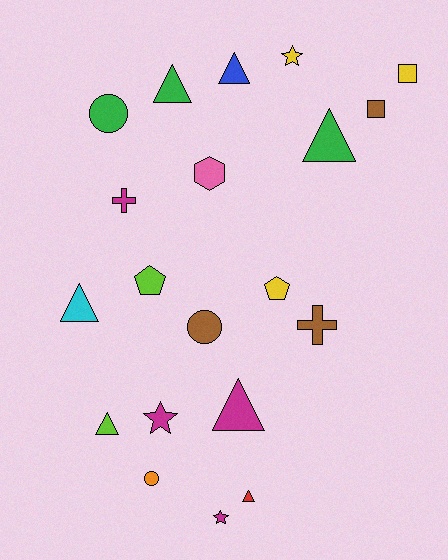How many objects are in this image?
There are 20 objects.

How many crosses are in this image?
There are 2 crosses.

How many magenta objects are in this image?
There are 4 magenta objects.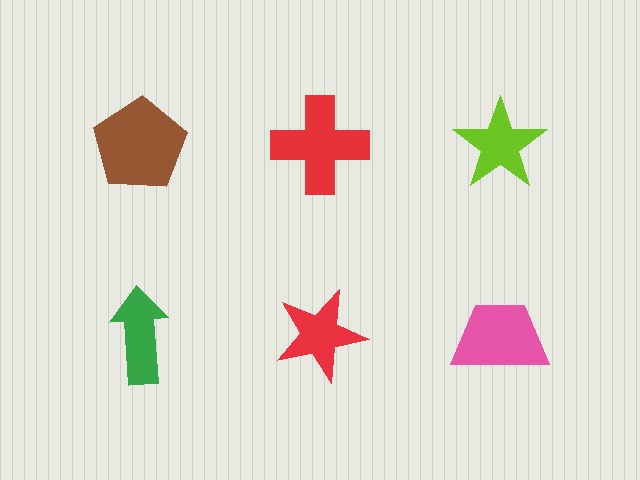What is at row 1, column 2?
A red cross.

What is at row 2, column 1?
A green arrow.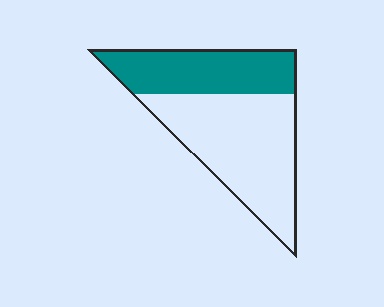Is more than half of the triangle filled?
No.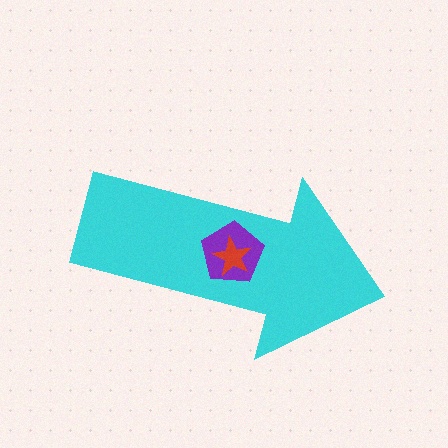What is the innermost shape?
The red star.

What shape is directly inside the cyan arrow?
The purple pentagon.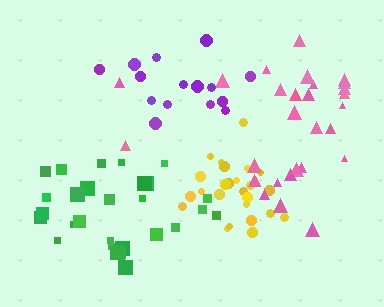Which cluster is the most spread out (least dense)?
Pink.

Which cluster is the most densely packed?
Yellow.